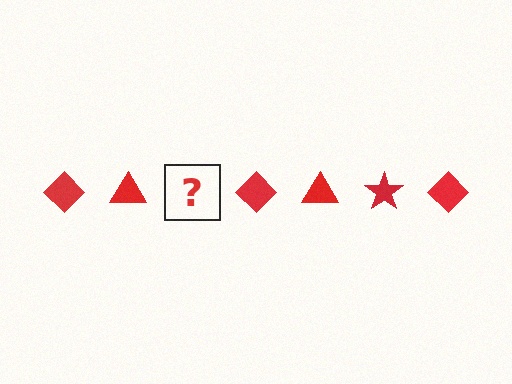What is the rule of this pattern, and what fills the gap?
The rule is that the pattern cycles through diamond, triangle, star shapes in red. The gap should be filled with a red star.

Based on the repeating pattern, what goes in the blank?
The blank should be a red star.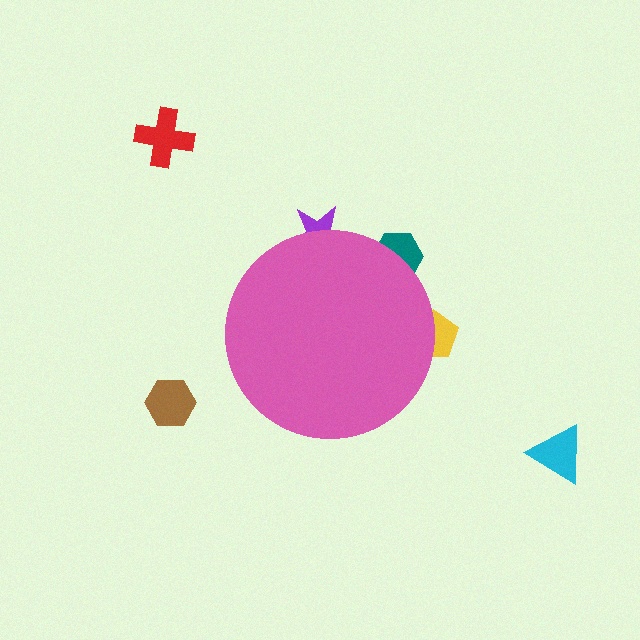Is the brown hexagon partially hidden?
No, the brown hexagon is fully visible.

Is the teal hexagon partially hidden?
Yes, the teal hexagon is partially hidden behind the pink circle.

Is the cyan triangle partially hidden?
No, the cyan triangle is fully visible.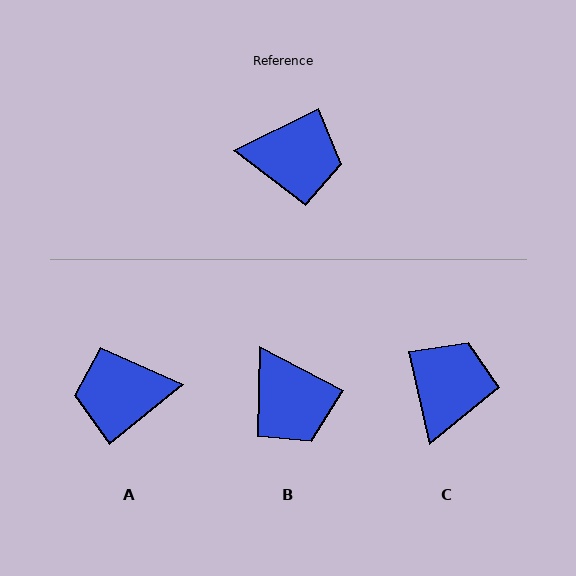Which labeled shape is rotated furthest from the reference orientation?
A, about 167 degrees away.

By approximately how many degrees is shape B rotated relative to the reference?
Approximately 54 degrees clockwise.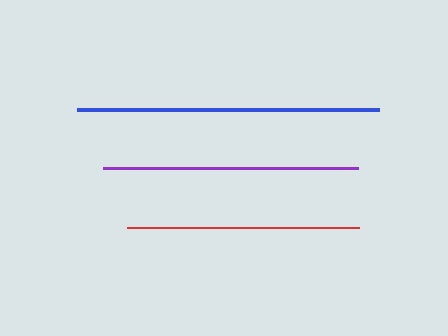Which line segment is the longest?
The blue line is the longest at approximately 302 pixels.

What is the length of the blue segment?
The blue segment is approximately 302 pixels long.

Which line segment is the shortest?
The red line is the shortest at approximately 232 pixels.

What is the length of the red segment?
The red segment is approximately 232 pixels long.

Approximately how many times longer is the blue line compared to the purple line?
The blue line is approximately 1.2 times the length of the purple line.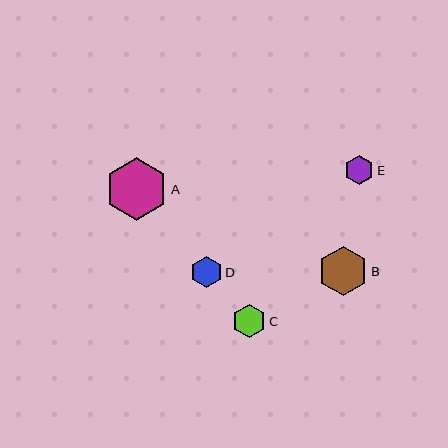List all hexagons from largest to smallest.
From largest to smallest: A, B, C, D, E.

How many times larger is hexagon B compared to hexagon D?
Hexagon B is approximately 1.6 times the size of hexagon D.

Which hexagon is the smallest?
Hexagon E is the smallest with a size of approximately 29 pixels.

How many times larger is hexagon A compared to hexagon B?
Hexagon A is approximately 1.3 times the size of hexagon B.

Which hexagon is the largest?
Hexagon A is the largest with a size of approximately 63 pixels.